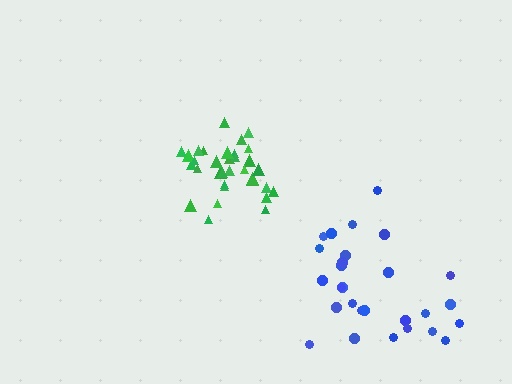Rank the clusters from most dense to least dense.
green, blue.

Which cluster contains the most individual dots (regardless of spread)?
Green (33).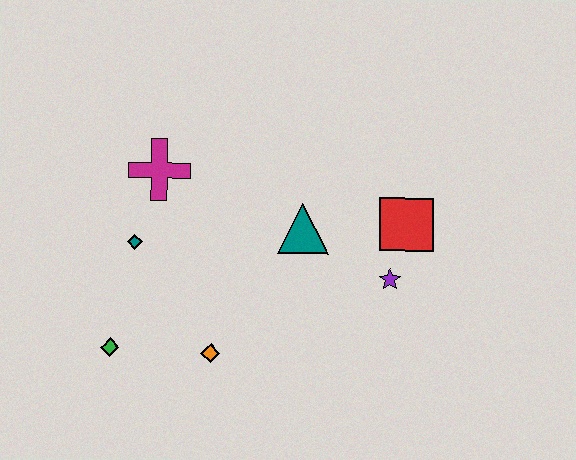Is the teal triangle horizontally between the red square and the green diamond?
Yes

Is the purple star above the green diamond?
Yes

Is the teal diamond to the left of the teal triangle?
Yes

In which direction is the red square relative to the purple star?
The red square is above the purple star.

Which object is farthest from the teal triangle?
The green diamond is farthest from the teal triangle.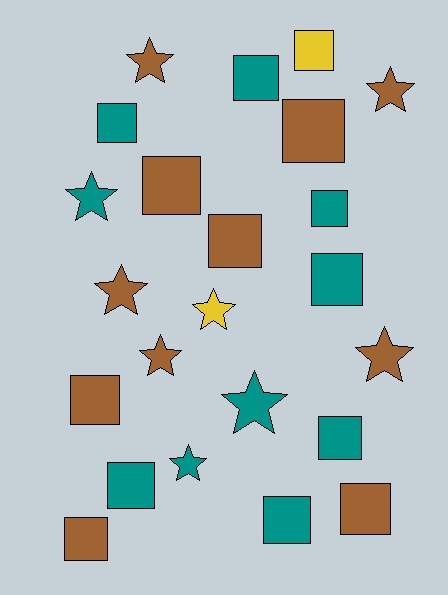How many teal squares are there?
There are 7 teal squares.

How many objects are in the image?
There are 23 objects.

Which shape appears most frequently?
Square, with 14 objects.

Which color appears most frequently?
Brown, with 11 objects.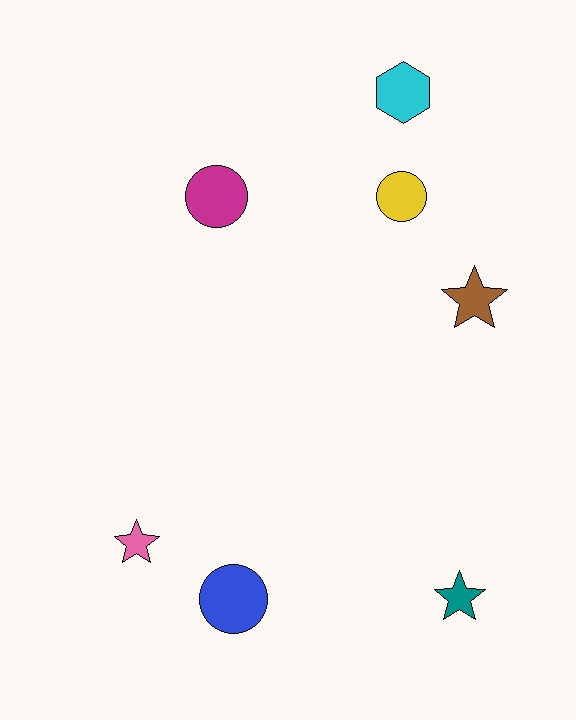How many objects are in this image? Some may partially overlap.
There are 7 objects.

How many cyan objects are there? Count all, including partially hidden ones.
There is 1 cyan object.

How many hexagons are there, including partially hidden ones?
There is 1 hexagon.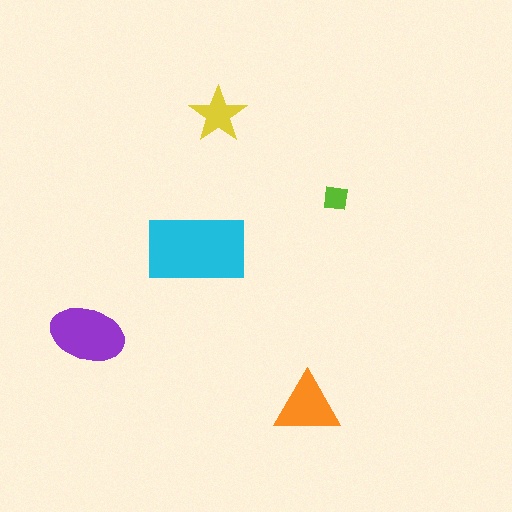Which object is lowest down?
The orange triangle is bottommost.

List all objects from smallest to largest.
The lime square, the yellow star, the orange triangle, the purple ellipse, the cyan rectangle.